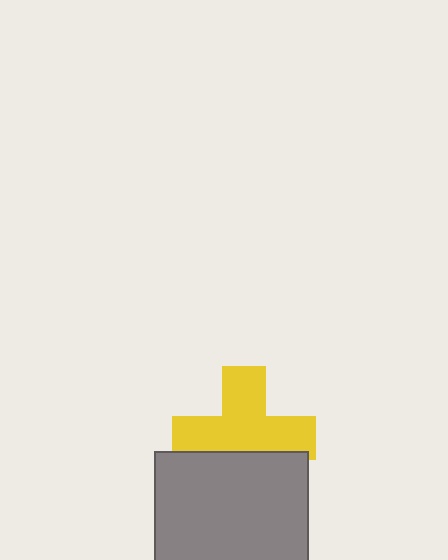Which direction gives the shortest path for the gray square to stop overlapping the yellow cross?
Moving down gives the shortest separation.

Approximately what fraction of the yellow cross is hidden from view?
Roughly 31% of the yellow cross is hidden behind the gray square.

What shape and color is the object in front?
The object in front is a gray square.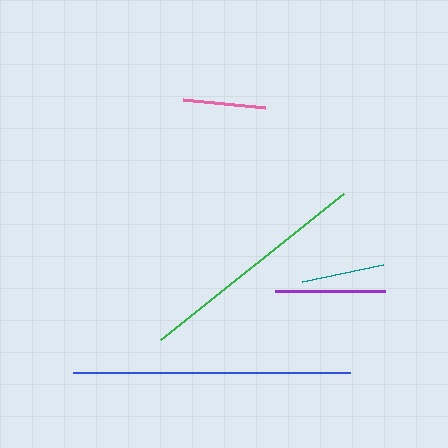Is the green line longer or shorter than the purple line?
The green line is longer than the purple line.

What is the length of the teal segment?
The teal segment is approximately 83 pixels long.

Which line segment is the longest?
The blue line is the longest at approximately 277 pixels.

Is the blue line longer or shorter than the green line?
The blue line is longer than the green line.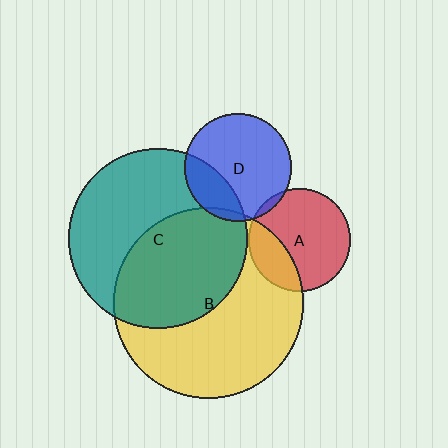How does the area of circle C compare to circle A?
Approximately 3.1 times.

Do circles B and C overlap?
Yes.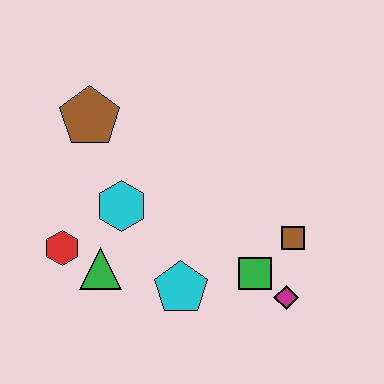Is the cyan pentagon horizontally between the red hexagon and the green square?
Yes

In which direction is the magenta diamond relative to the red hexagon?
The magenta diamond is to the right of the red hexagon.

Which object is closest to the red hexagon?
The green triangle is closest to the red hexagon.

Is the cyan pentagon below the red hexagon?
Yes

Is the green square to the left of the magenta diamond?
Yes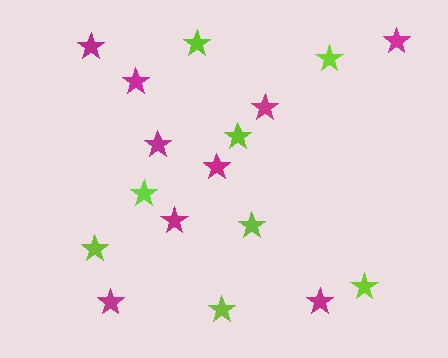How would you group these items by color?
There are 2 groups: one group of lime stars (8) and one group of magenta stars (9).